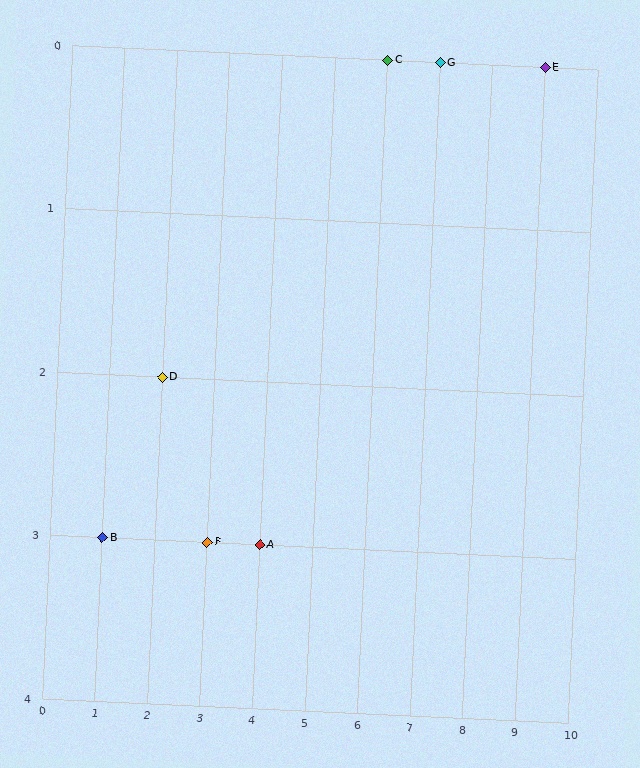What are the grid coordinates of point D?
Point D is at grid coordinates (2, 2).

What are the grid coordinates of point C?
Point C is at grid coordinates (6, 0).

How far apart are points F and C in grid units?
Points F and C are 3 columns and 3 rows apart (about 4.2 grid units diagonally).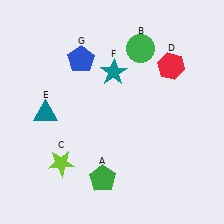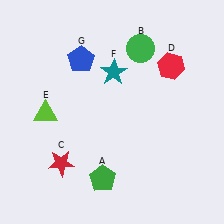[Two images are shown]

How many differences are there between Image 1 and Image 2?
There are 2 differences between the two images.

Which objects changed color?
C changed from lime to red. E changed from teal to lime.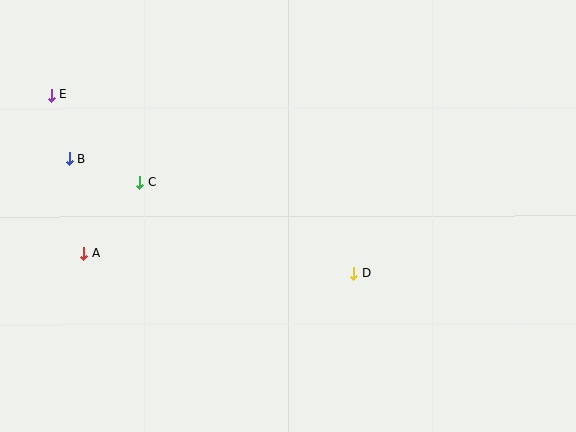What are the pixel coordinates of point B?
Point B is at (69, 159).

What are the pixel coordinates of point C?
Point C is at (140, 183).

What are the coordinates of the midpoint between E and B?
The midpoint between E and B is at (60, 127).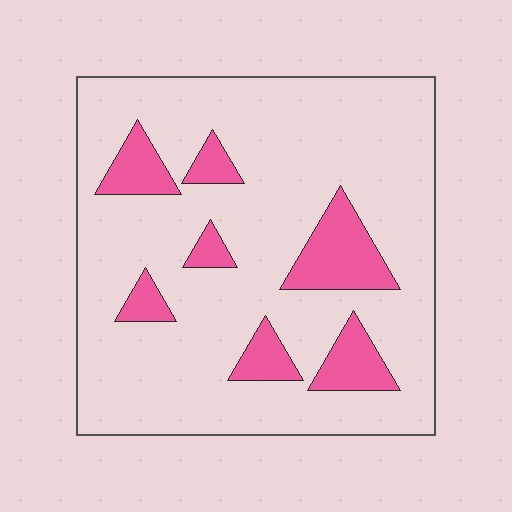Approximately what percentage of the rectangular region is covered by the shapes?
Approximately 15%.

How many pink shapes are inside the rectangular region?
7.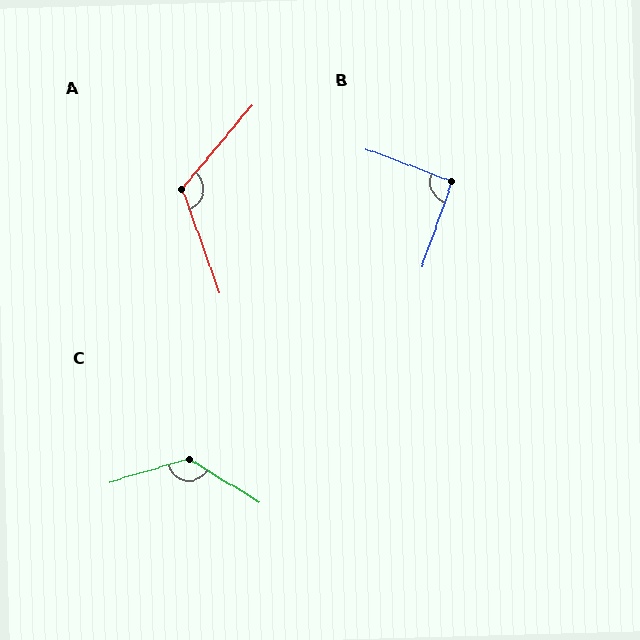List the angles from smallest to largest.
B (91°), A (120°), C (132°).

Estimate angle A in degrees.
Approximately 120 degrees.